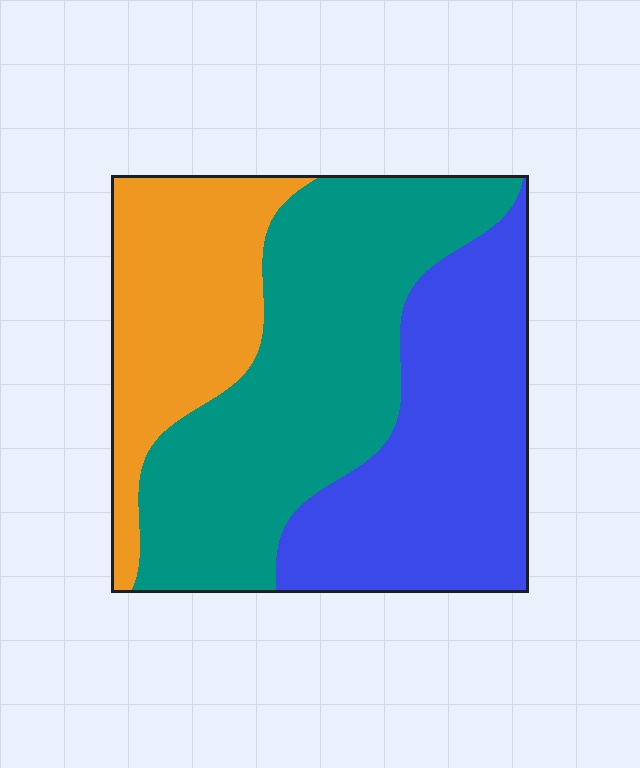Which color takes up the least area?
Orange, at roughly 25%.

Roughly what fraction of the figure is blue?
Blue covers about 35% of the figure.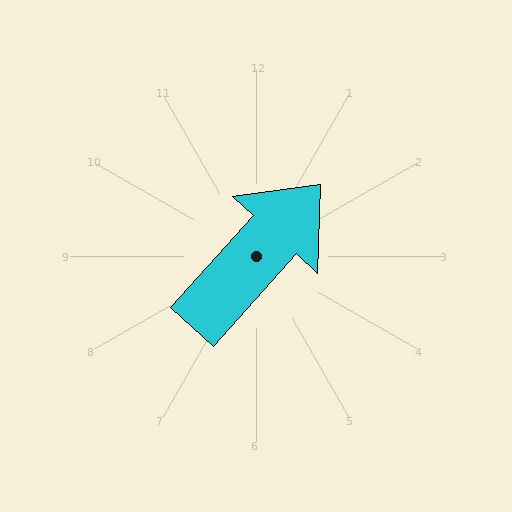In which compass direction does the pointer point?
Northeast.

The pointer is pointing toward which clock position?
Roughly 1 o'clock.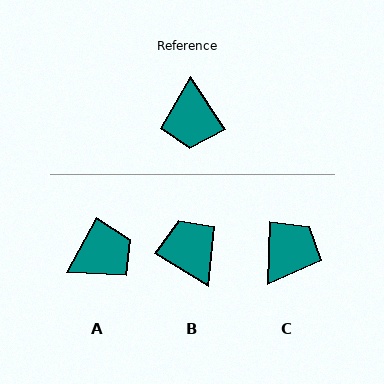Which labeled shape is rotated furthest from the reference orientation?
B, about 155 degrees away.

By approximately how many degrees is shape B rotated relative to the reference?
Approximately 155 degrees clockwise.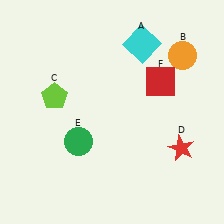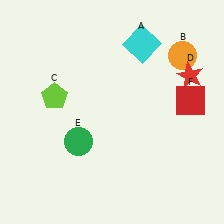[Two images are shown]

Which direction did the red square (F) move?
The red square (F) moved right.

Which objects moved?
The objects that moved are: the red star (D), the red square (F).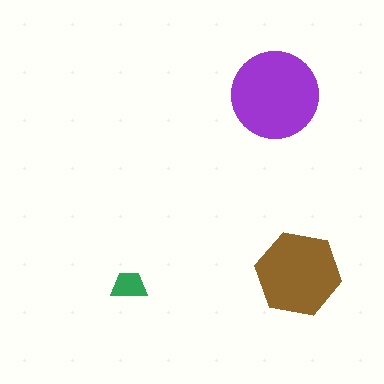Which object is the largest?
The purple circle.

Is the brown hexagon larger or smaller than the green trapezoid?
Larger.